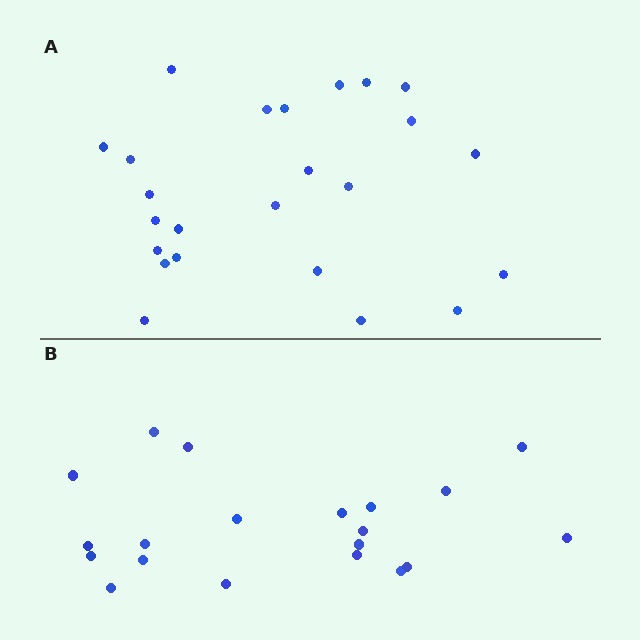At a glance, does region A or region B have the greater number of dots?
Region A (the top region) has more dots.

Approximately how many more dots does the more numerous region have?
Region A has about 4 more dots than region B.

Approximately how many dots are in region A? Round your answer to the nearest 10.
About 20 dots. (The exact count is 24, which rounds to 20.)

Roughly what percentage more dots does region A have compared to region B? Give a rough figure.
About 20% more.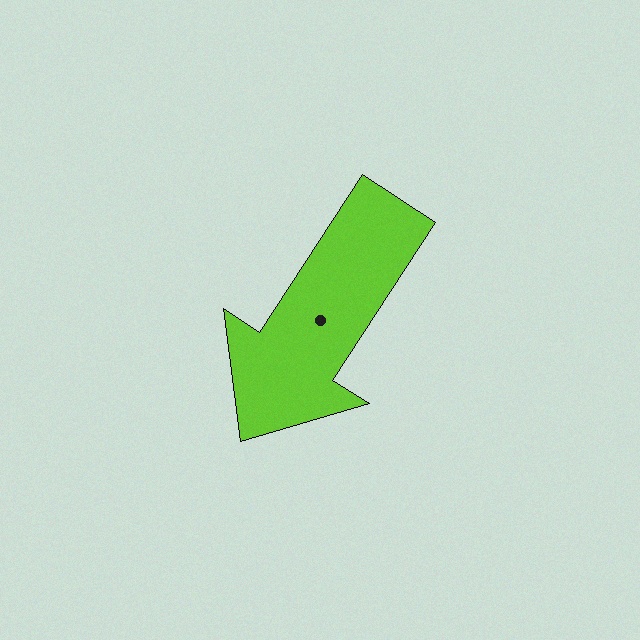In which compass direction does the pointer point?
Southwest.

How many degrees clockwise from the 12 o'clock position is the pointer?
Approximately 213 degrees.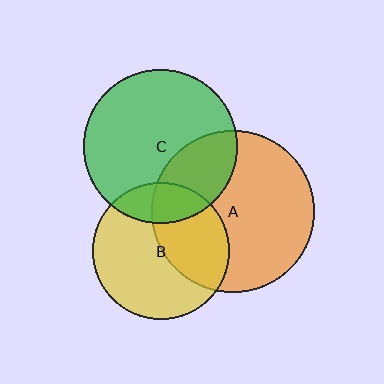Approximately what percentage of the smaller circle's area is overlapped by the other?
Approximately 30%.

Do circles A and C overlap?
Yes.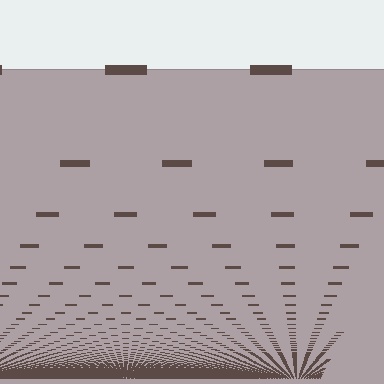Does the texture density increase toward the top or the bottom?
Density increases toward the bottom.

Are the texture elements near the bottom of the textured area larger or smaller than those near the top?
Smaller. The gradient is inverted — elements near the bottom are smaller and denser.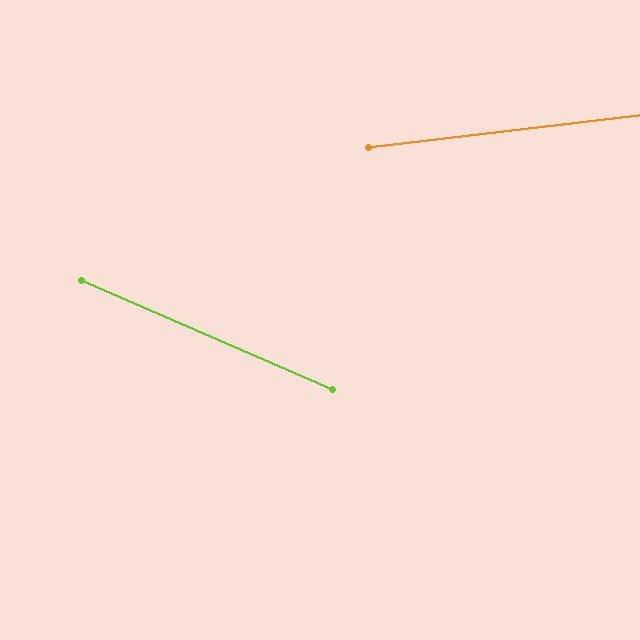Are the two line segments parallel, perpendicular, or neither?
Neither parallel nor perpendicular — they differ by about 30°.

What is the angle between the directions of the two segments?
Approximately 30 degrees.